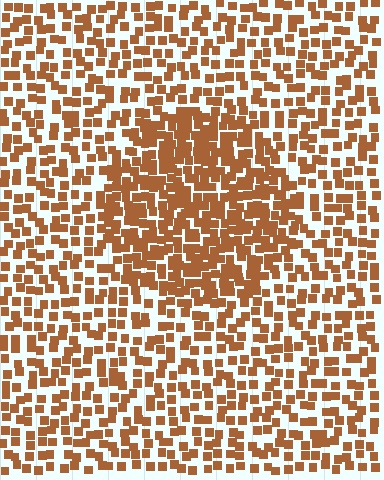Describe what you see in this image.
The image contains small brown elements arranged at two different densities. A circle-shaped region is visible where the elements are more densely packed than the surrounding area.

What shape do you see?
I see a circle.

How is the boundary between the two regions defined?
The boundary is defined by a change in element density (approximately 1.8x ratio). All elements are the same color, size, and shape.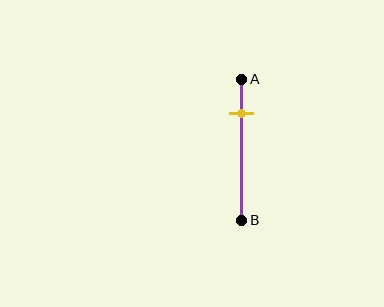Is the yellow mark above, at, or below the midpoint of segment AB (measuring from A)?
The yellow mark is above the midpoint of segment AB.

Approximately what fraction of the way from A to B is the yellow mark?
The yellow mark is approximately 25% of the way from A to B.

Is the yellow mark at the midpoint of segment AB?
No, the mark is at about 25% from A, not at the 50% midpoint.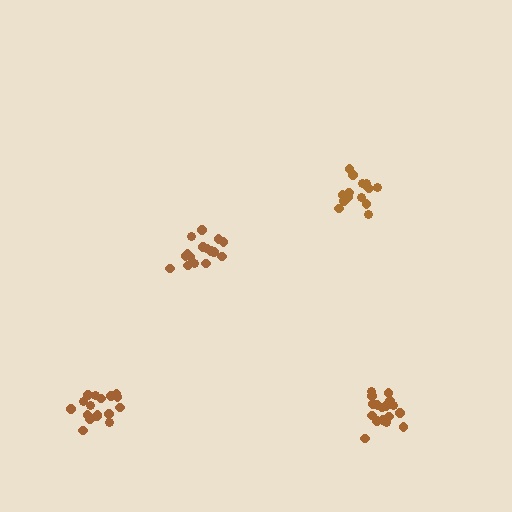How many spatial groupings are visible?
There are 4 spatial groupings.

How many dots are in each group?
Group 1: 17 dots, Group 2: 16 dots, Group 3: 15 dots, Group 4: 17 dots (65 total).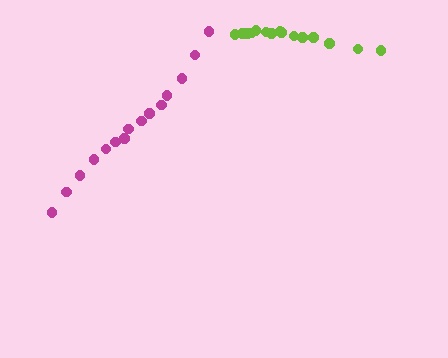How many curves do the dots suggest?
There are 2 distinct paths.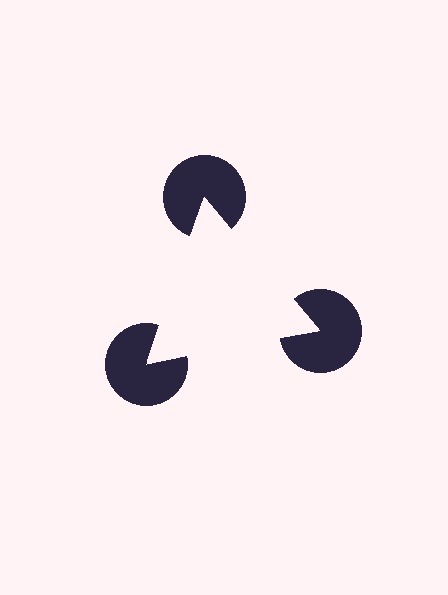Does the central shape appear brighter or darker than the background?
It typically appears slightly brighter than the background, even though no actual brightness change is drawn.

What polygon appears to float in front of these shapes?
An illusory triangle — its edges are inferred from the aligned wedge cuts in the pac-man discs, not physically drawn.